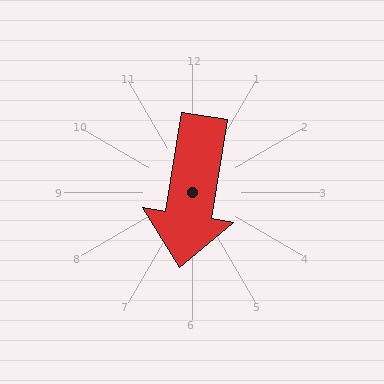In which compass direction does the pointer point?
South.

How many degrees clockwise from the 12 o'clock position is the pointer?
Approximately 189 degrees.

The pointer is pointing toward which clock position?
Roughly 6 o'clock.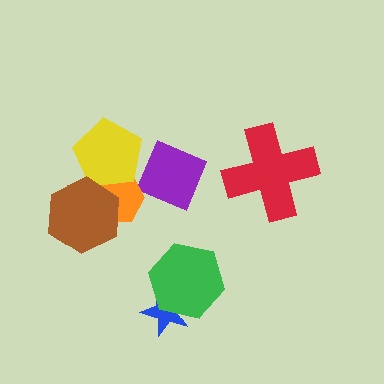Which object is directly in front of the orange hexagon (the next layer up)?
The yellow pentagon is directly in front of the orange hexagon.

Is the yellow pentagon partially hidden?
Yes, it is partially covered by another shape.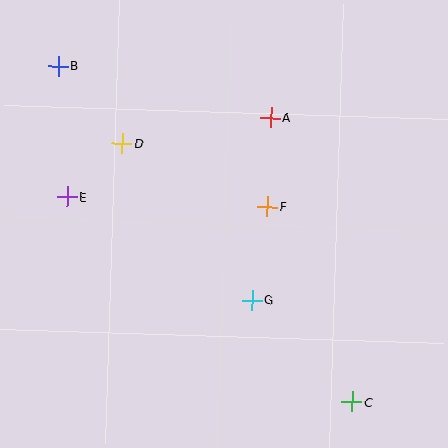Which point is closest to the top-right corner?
Point A is closest to the top-right corner.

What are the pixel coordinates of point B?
Point B is at (58, 66).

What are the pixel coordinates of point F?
Point F is at (267, 206).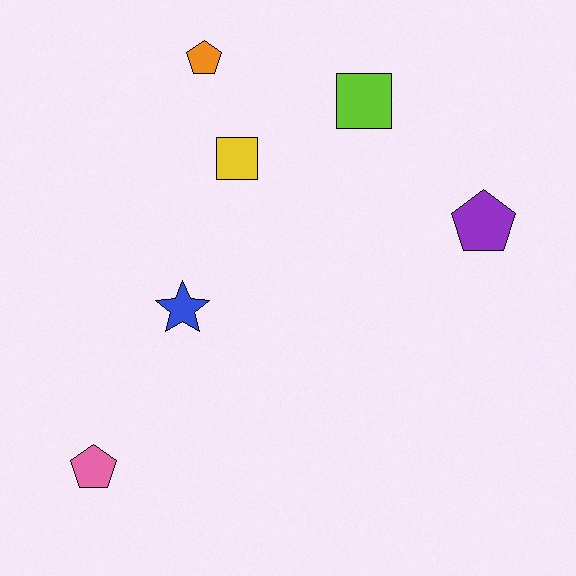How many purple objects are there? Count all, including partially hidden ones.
There is 1 purple object.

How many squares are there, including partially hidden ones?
There are 2 squares.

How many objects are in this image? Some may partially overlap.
There are 6 objects.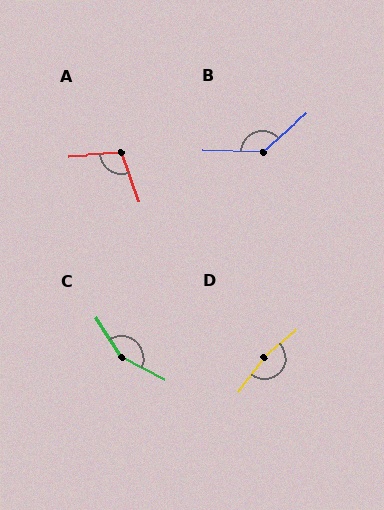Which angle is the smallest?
A, at approximately 105 degrees.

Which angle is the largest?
D, at approximately 167 degrees.